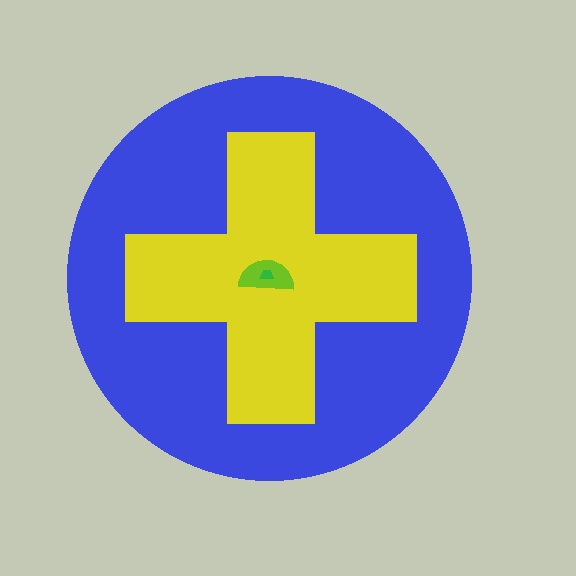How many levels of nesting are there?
4.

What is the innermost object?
The green trapezoid.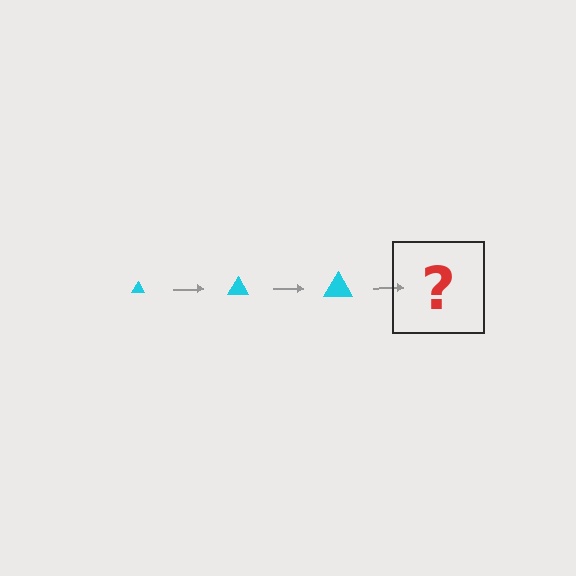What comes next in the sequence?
The next element should be a cyan triangle, larger than the previous one.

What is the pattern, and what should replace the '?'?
The pattern is that the triangle gets progressively larger each step. The '?' should be a cyan triangle, larger than the previous one.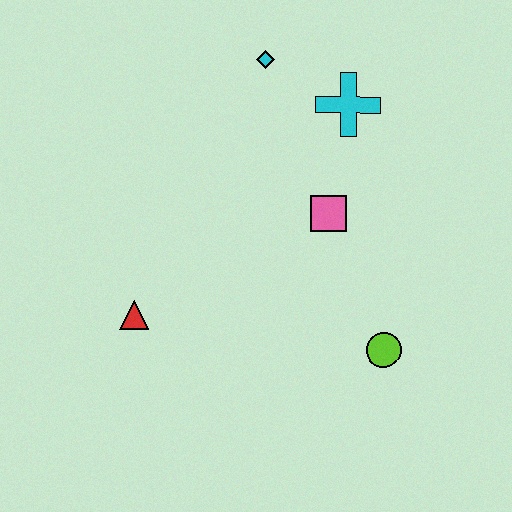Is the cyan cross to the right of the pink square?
Yes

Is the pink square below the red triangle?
No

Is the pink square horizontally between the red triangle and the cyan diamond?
No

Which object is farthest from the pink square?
The red triangle is farthest from the pink square.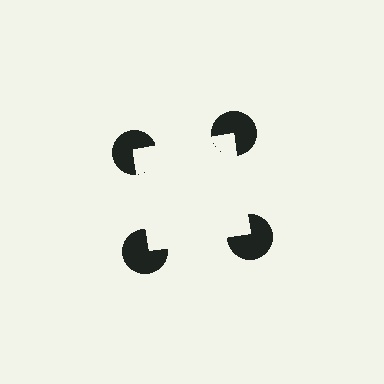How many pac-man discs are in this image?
There are 4 — one at each vertex of the illusory square.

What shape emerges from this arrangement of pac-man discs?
An illusory square — its edges are inferred from the aligned wedge cuts in the pac-man discs, not physically drawn.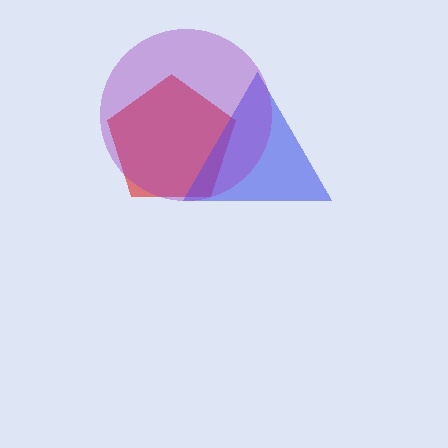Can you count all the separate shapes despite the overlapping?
Yes, there are 3 separate shapes.